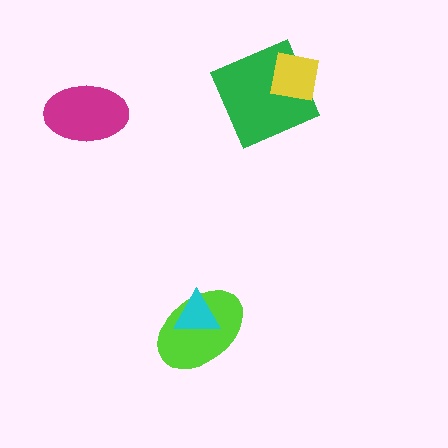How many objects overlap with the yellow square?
1 object overlaps with the yellow square.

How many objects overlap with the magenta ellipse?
0 objects overlap with the magenta ellipse.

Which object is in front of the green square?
The yellow square is in front of the green square.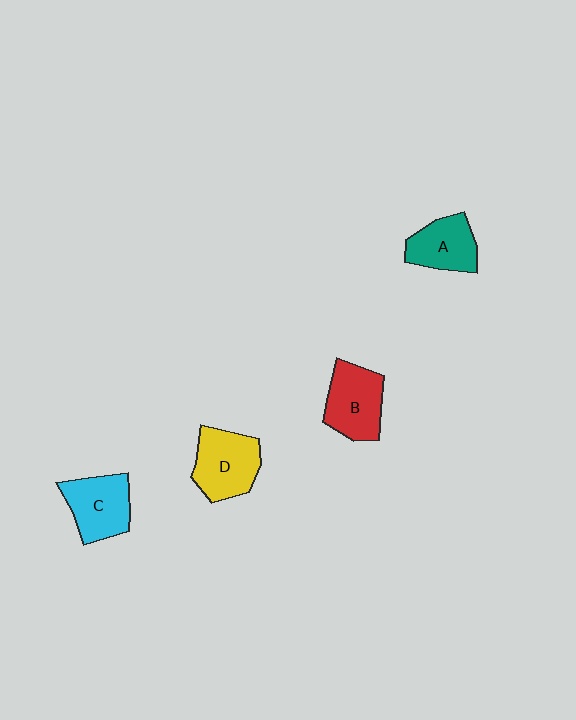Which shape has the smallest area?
Shape A (teal).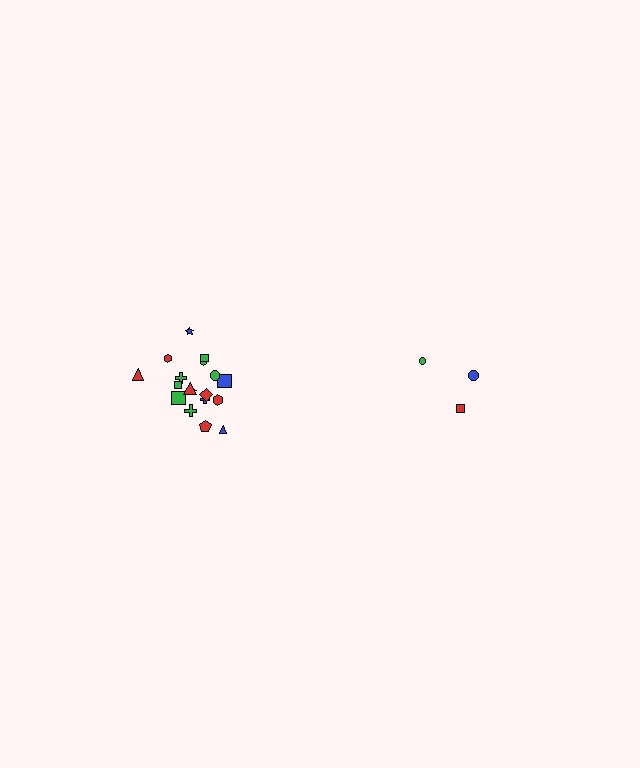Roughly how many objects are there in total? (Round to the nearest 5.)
Roughly 20 objects in total.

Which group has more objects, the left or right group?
The left group.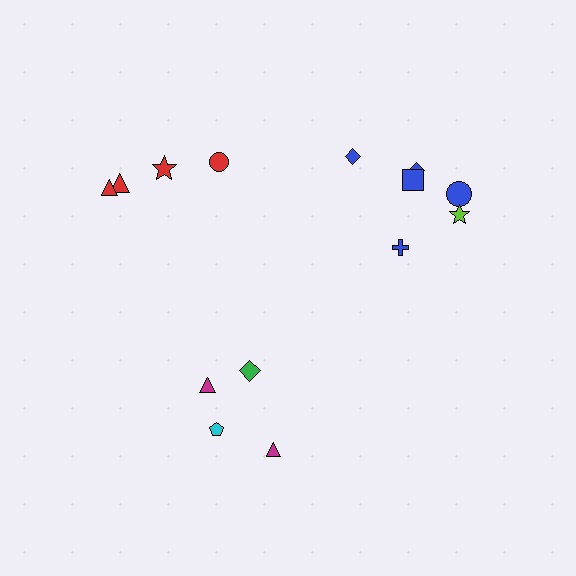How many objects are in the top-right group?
There are 6 objects.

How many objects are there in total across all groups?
There are 14 objects.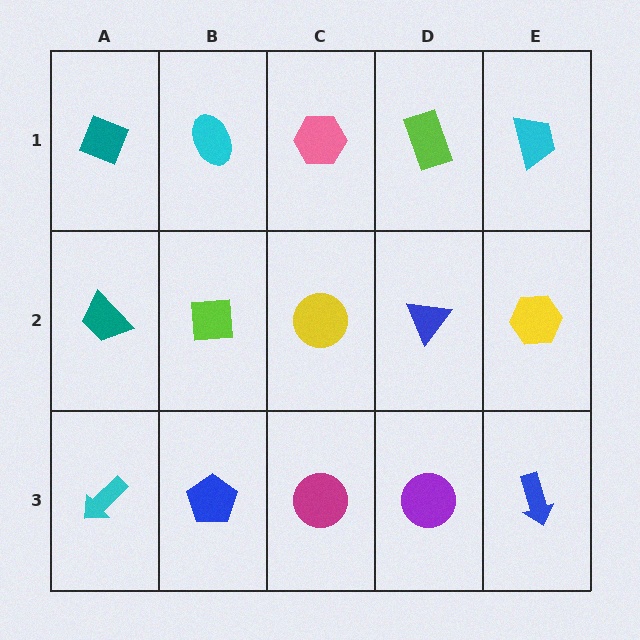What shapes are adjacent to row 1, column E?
A yellow hexagon (row 2, column E), a lime rectangle (row 1, column D).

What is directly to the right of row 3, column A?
A blue pentagon.